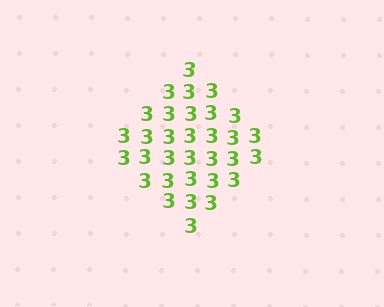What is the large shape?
The large shape is a diamond.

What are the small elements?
The small elements are digit 3's.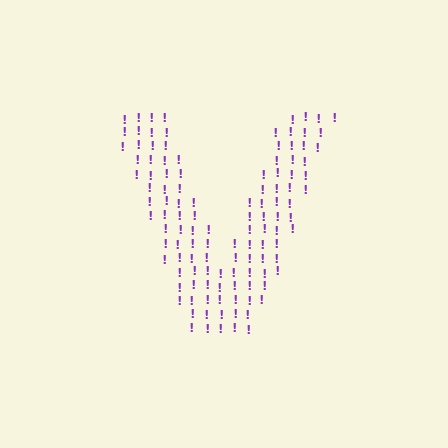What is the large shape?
The large shape is the letter V.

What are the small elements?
The small elements are exclamation marks.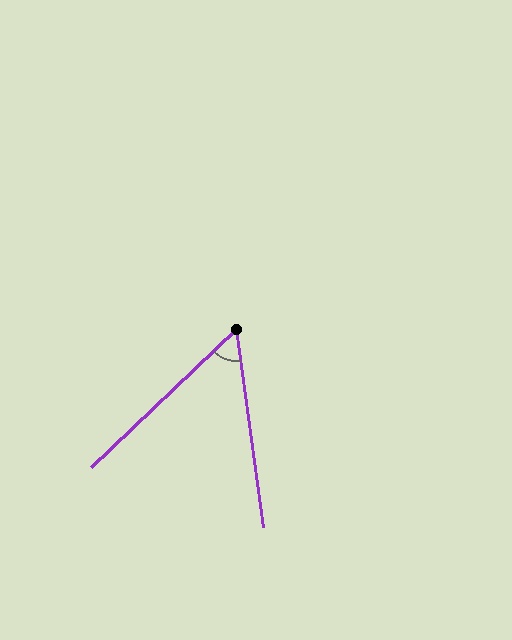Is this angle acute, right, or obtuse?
It is acute.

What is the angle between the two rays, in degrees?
Approximately 54 degrees.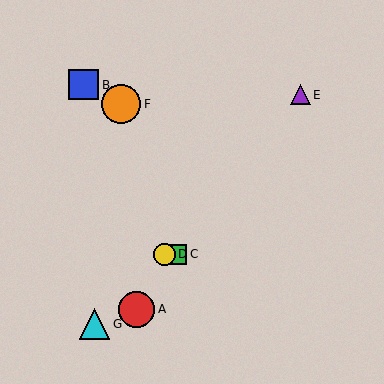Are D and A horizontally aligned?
No, D is at y≈254 and A is at y≈309.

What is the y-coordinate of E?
Object E is at y≈95.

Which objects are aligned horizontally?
Objects C, D are aligned horizontally.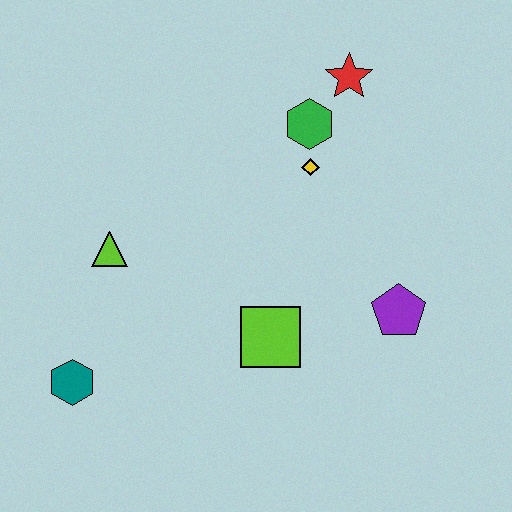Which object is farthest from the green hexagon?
The teal hexagon is farthest from the green hexagon.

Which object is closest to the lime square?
The purple pentagon is closest to the lime square.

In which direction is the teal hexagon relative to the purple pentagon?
The teal hexagon is to the left of the purple pentagon.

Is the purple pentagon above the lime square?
Yes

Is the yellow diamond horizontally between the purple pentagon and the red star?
No